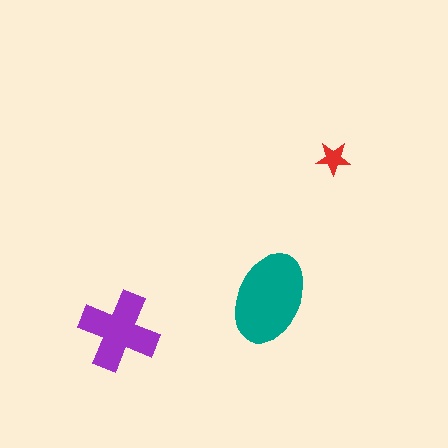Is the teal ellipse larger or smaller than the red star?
Larger.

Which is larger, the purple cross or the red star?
The purple cross.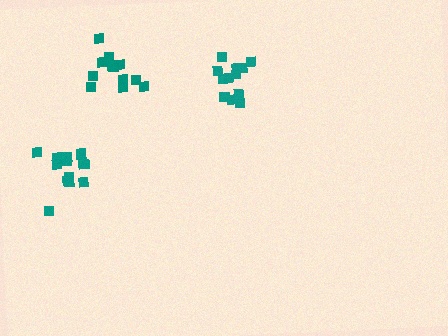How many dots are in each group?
Group 1: 13 dots, Group 2: 12 dots, Group 3: 11 dots (36 total).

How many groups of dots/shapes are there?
There are 3 groups.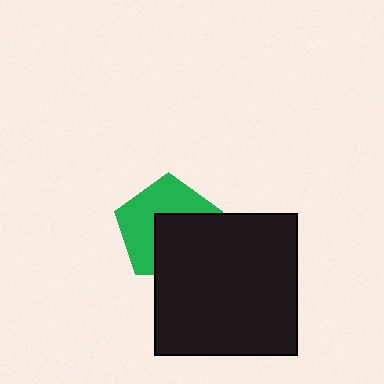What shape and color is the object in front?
The object in front is a black square.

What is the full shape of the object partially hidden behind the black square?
The partially hidden object is a green pentagon.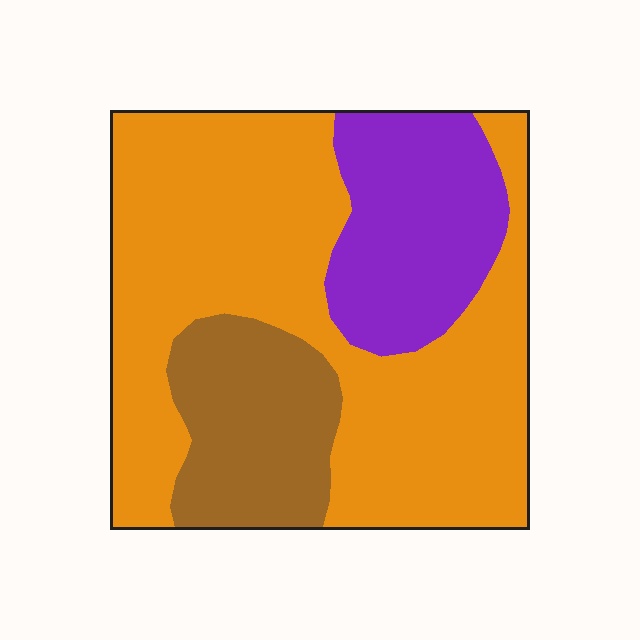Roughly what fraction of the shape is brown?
Brown covers 18% of the shape.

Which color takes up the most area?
Orange, at roughly 60%.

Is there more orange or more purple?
Orange.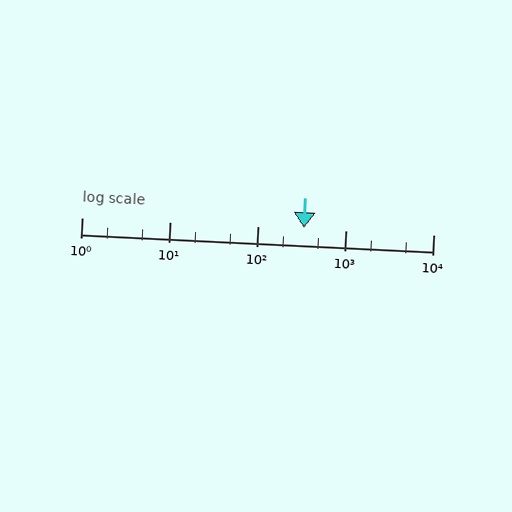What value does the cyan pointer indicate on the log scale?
The pointer indicates approximately 340.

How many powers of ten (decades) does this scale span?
The scale spans 4 decades, from 1 to 10000.